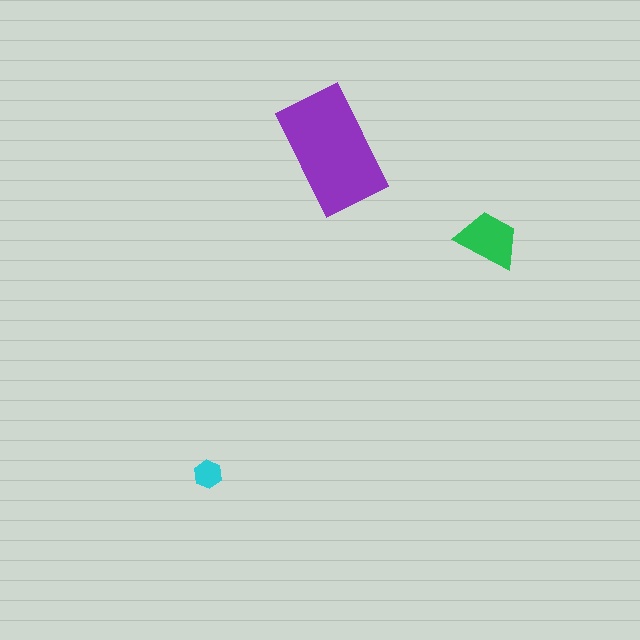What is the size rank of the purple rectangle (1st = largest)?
1st.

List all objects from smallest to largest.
The cyan hexagon, the green trapezoid, the purple rectangle.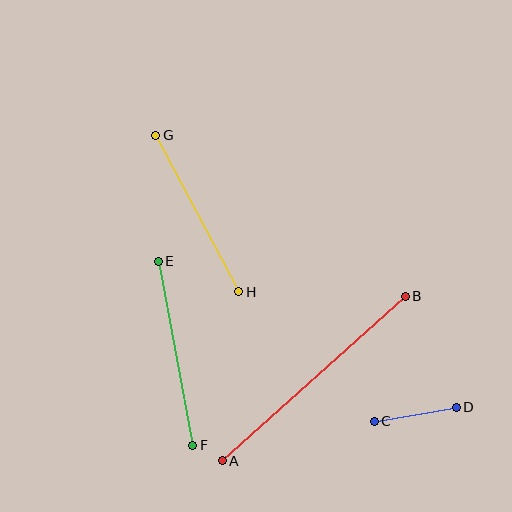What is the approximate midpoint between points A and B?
The midpoint is at approximately (314, 379) pixels.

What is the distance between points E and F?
The distance is approximately 187 pixels.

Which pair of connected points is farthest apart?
Points A and B are farthest apart.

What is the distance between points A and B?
The distance is approximately 246 pixels.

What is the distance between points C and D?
The distance is approximately 83 pixels.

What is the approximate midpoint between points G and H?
The midpoint is at approximately (197, 213) pixels.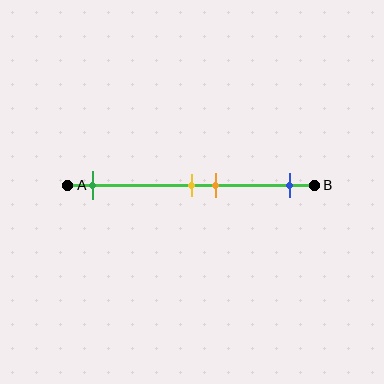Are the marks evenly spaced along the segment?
No, the marks are not evenly spaced.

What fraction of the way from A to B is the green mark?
The green mark is approximately 10% (0.1) of the way from A to B.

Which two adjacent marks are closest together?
The yellow and orange marks are the closest adjacent pair.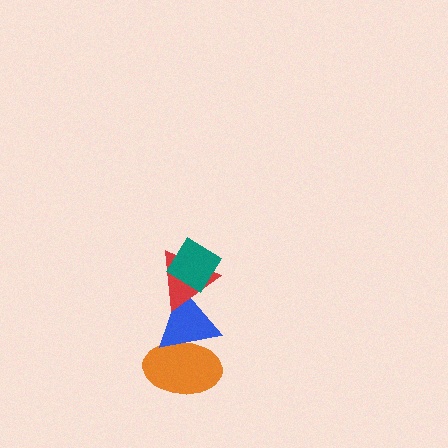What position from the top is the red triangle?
The red triangle is 2nd from the top.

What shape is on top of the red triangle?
The teal diamond is on top of the red triangle.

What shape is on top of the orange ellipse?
The blue triangle is on top of the orange ellipse.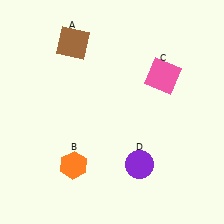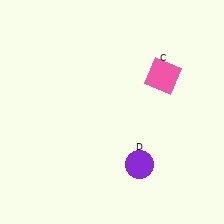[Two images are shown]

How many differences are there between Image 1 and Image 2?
There are 2 differences between the two images.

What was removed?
The orange hexagon (B), the brown square (A) were removed in Image 2.